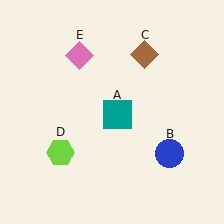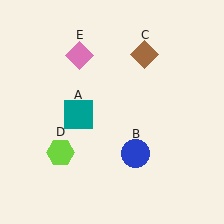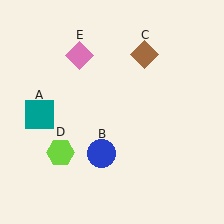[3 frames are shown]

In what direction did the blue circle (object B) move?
The blue circle (object B) moved left.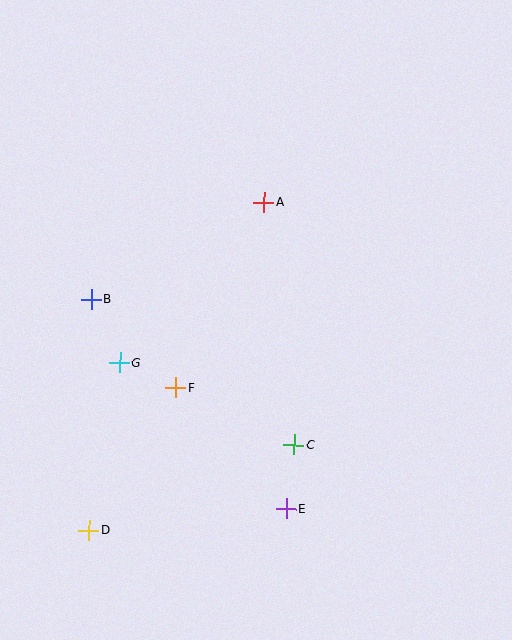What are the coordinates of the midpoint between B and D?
The midpoint between B and D is at (90, 415).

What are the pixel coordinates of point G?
Point G is at (120, 363).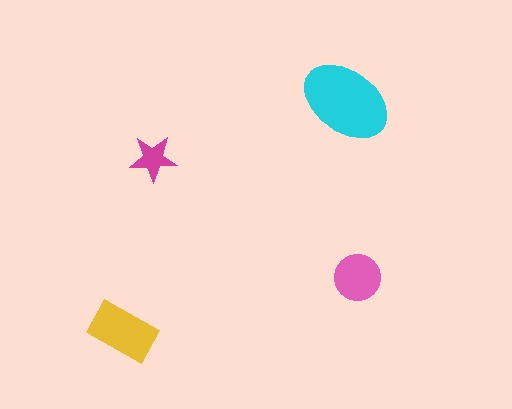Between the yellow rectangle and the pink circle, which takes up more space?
The yellow rectangle.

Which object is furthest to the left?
The yellow rectangle is leftmost.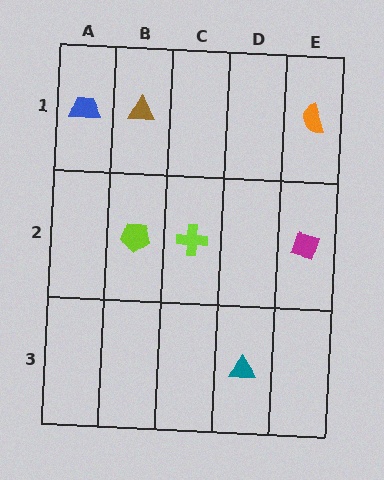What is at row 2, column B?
A lime pentagon.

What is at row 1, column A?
A blue trapezoid.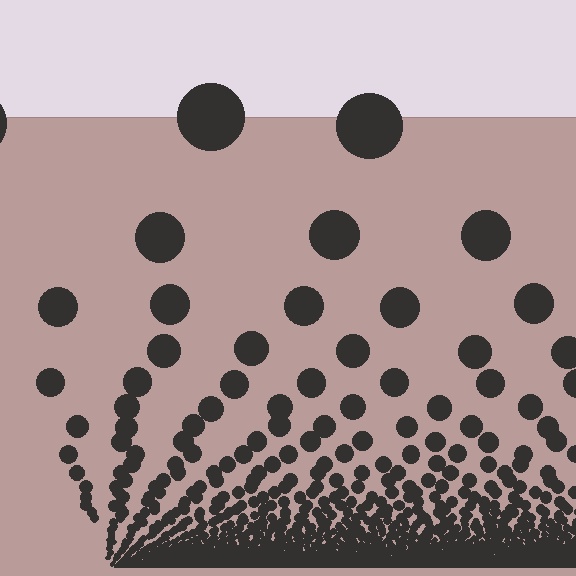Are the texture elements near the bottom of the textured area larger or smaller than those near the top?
Smaller. The gradient is inverted — elements near the bottom are smaller and denser.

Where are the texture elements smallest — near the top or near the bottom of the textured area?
Near the bottom.